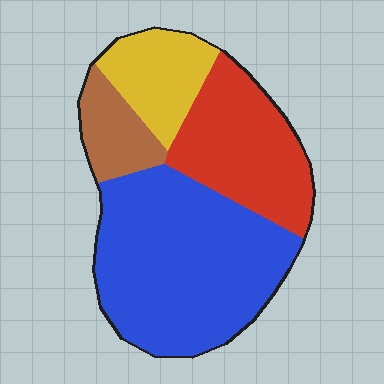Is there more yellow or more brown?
Yellow.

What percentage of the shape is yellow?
Yellow takes up less than a sixth of the shape.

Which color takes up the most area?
Blue, at roughly 50%.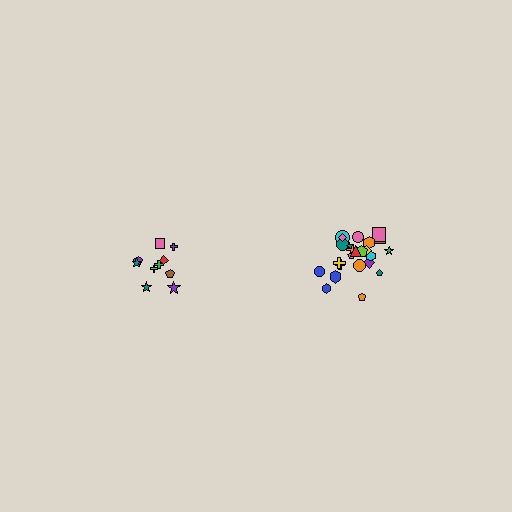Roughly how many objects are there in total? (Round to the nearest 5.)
Roughly 35 objects in total.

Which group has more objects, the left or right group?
The right group.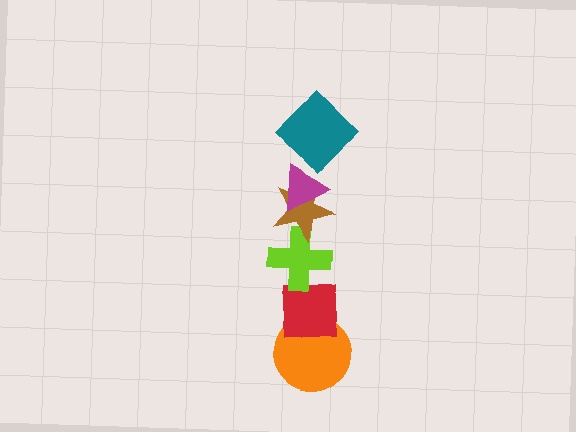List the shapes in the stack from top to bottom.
From top to bottom: the teal diamond, the magenta triangle, the brown star, the lime cross, the red square, the orange circle.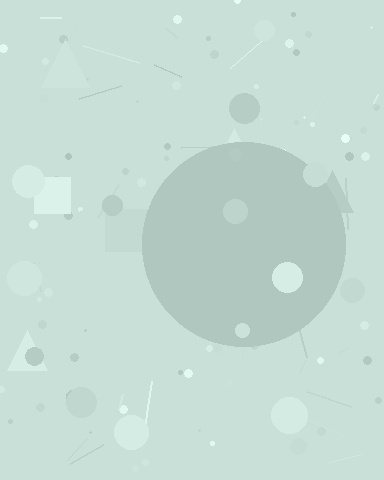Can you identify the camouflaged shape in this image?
The camouflaged shape is a circle.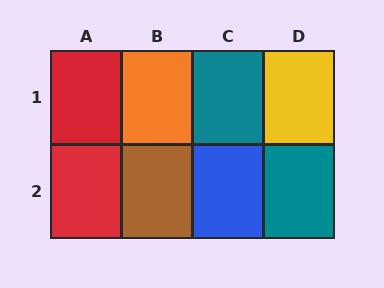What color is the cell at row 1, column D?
Yellow.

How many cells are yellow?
1 cell is yellow.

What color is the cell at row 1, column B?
Orange.